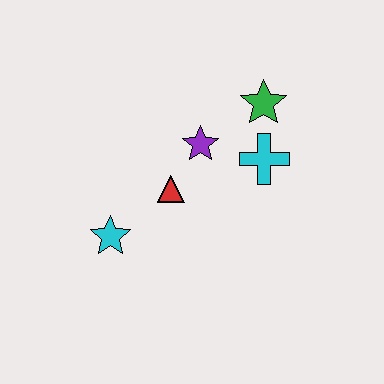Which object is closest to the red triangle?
The purple star is closest to the red triangle.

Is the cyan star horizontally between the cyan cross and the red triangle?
No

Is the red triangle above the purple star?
No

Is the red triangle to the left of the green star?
Yes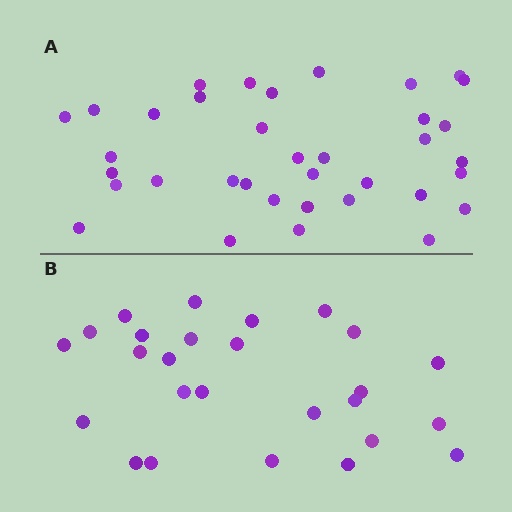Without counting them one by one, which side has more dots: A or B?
Region A (the top region) has more dots.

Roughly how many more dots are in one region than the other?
Region A has roughly 10 or so more dots than region B.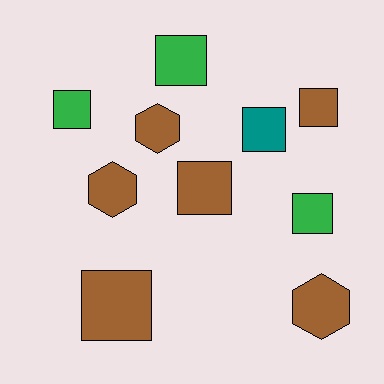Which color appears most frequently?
Brown, with 6 objects.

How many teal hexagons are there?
There are no teal hexagons.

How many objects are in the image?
There are 10 objects.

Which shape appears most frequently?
Square, with 7 objects.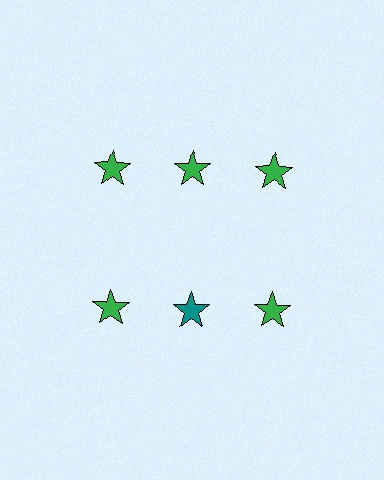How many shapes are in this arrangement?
There are 6 shapes arranged in a grid pattern.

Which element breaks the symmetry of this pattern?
The teal star in the second row, second from left column breaks the symmetry. All other shapes are green stars.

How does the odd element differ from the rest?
It has a different color: teal instead of green.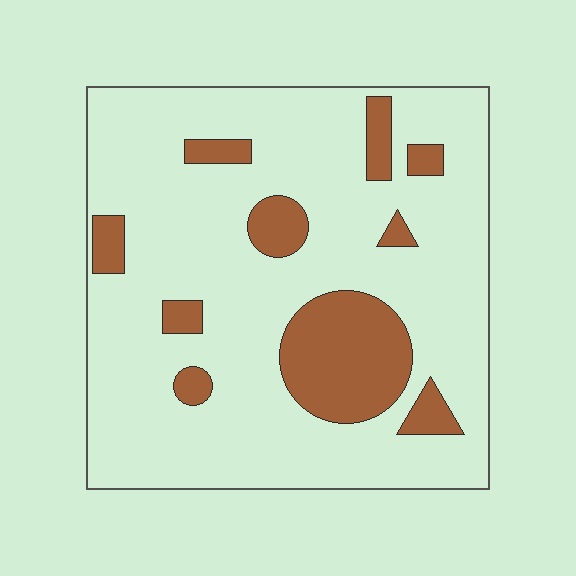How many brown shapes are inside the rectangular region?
10.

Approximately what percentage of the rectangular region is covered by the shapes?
Approximately 20%.